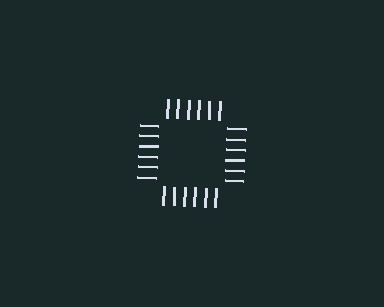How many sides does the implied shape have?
4 sides — the line-ends trace a square.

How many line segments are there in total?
24 — 6 along each of the 4 edges.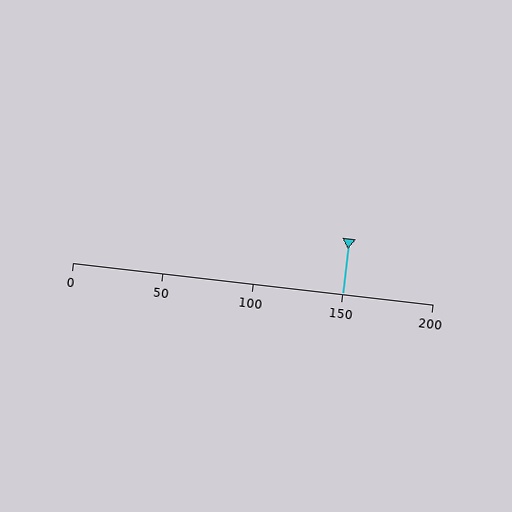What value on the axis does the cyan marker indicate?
The marker indicates approximately 150.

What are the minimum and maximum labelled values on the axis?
The axis runs from 0 to 200.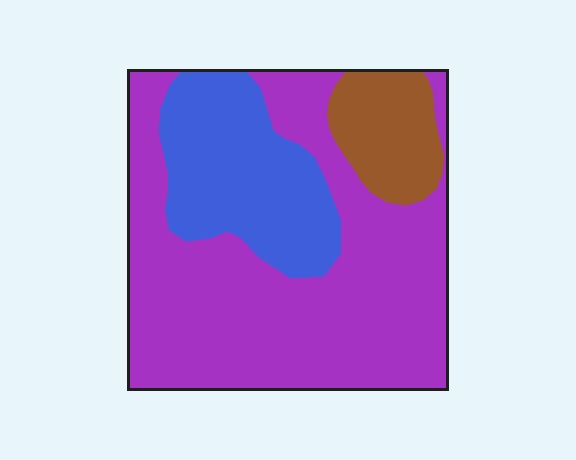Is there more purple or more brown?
Purple.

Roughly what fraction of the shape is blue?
Blue takes up less than a quarter of the shape.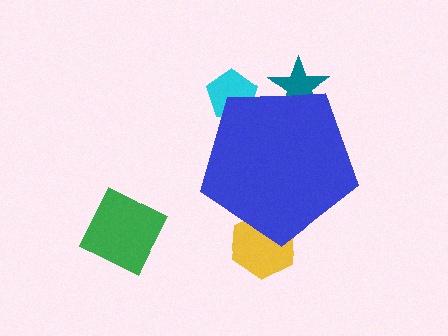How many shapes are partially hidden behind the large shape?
3 shapes are partially hidden.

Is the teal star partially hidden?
Yes, the teal star is partially hidden behind the blue pentagon.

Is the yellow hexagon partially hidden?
Yes, the yellow hexagon is partially hidden behind the blue pentagon.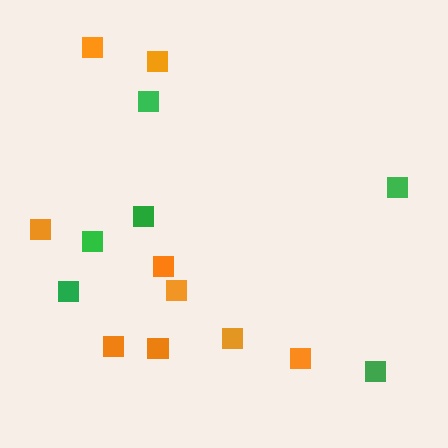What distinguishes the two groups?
There are 2 groups: one group of orange squares (9) and one group of green squares (6).